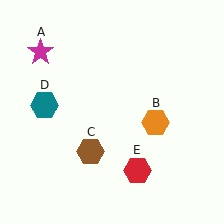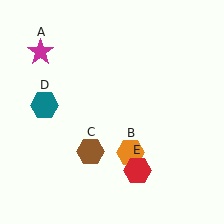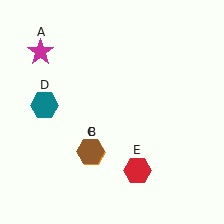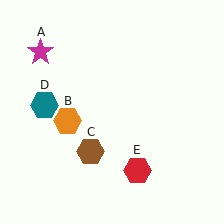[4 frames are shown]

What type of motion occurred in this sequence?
The orange hexagon (object B) rotated clockwise around the center of the scene.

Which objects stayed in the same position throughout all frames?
Magenta star (object A) and brown hexagon (object C) and teal hexagon (object D) and red hexagon (object E) remained stationary.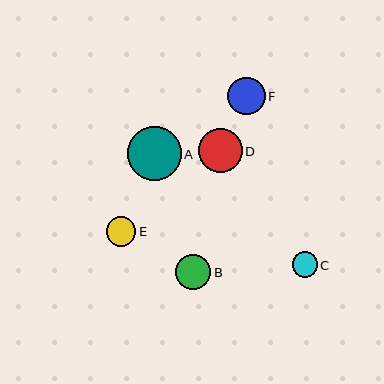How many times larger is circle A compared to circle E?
Circle A is approximately 1.8 times the size of circle E.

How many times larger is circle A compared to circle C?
Circle A is approximately 2.1 times the size of circle C.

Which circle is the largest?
Circle A is the largest with a size of approximately 53 pixels.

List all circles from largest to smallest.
From largest to smallest: A, D, F, B, E, C.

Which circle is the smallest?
Circle C is the smallest with a size of approximately 25 pixels.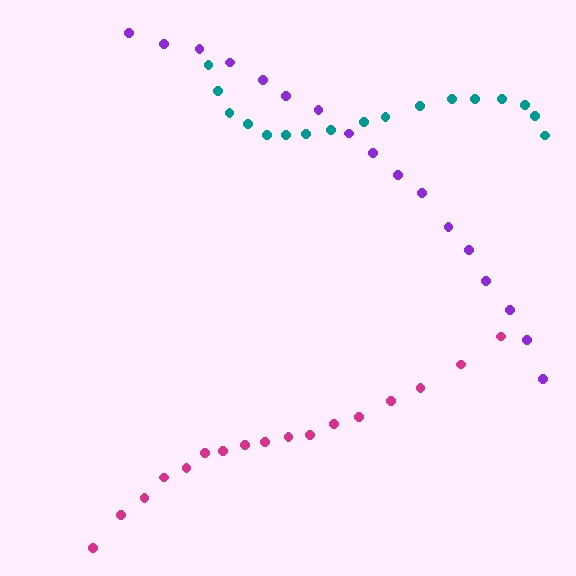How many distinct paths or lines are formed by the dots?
There are 3 distinct paths.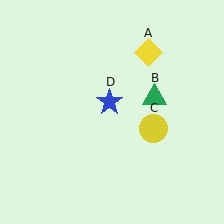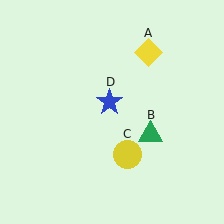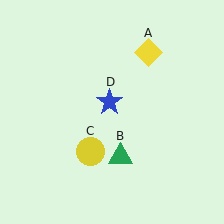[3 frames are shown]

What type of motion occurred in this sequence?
The green triangle (object B), yellow circle (object C) rotated clockwise around the center of the scene.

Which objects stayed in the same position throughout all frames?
Yellow diamond (object A) and blue star (object D) remained stationary.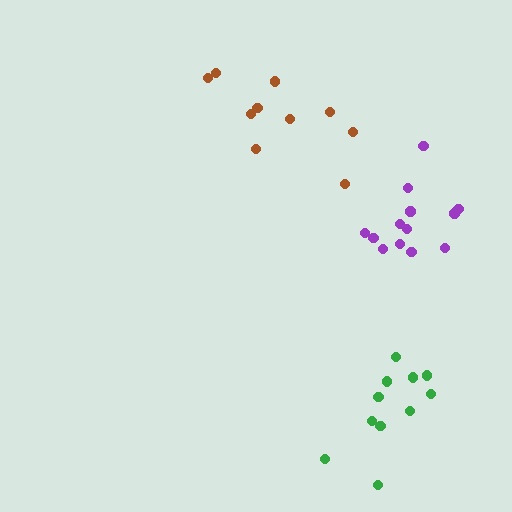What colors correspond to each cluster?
The clusters are colored: brown, green, purple.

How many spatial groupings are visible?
There are 3 spatial groupings.